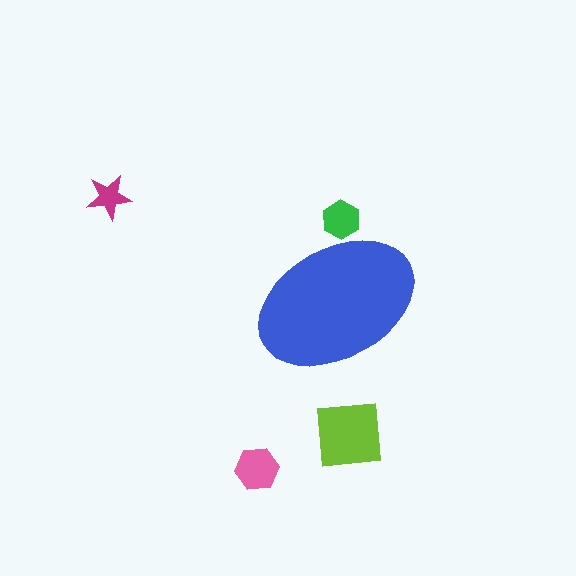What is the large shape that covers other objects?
A blue ellipse.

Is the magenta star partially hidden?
No, the magenta star is fully visible.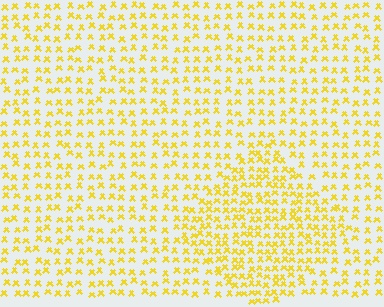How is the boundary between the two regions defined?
The boundary is defined by a change in element density (approximately 1.7x ratio). All elements are the same color, size, and shape.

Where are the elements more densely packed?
The elements are more densely packed inside the diamond boundary.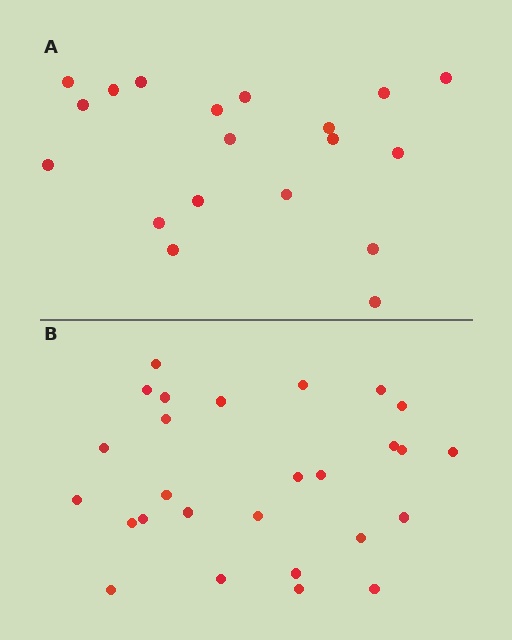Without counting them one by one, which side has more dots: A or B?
Region B (the bottom region) has more dots.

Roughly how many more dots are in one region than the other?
Region B has roughly 8 or so more dots than region A.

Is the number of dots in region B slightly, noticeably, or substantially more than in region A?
Region B has noticeably more, but not dramatically so. The ratio is roughly 1.4 to 1.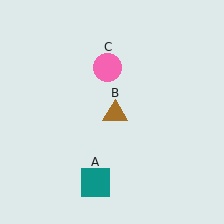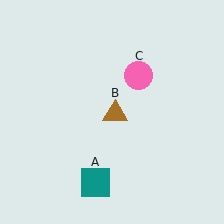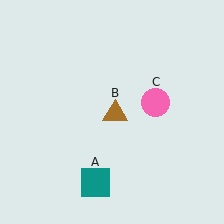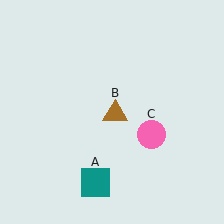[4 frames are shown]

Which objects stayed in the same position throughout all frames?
Teal square (object A) and brown triangle (object B) remained stationary.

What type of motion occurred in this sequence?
The pink circle (object C) rotated clockwise around the center of the scene.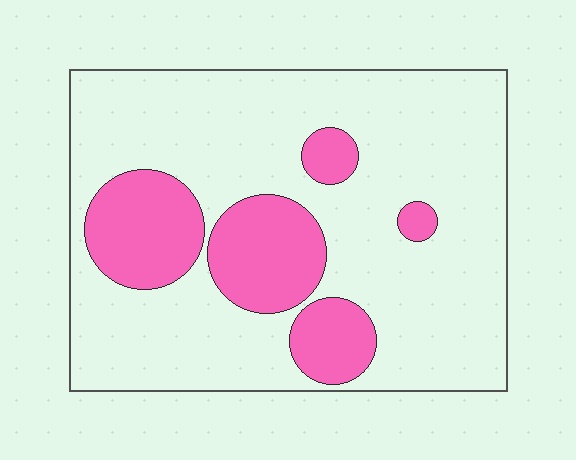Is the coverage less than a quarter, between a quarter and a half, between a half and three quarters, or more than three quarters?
Less than a quarter.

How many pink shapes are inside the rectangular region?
5.